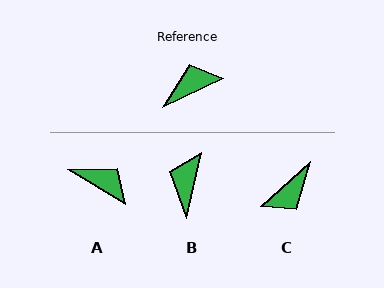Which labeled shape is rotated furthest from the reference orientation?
C, about 164 degrees away.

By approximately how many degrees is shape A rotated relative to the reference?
Approximately 57 degrees clockwise.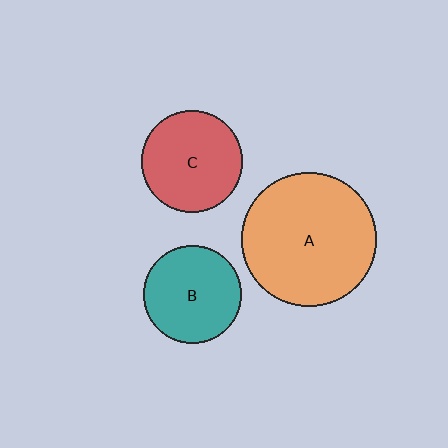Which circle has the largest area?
Circle A (orange).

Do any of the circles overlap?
No, none of the circles overlap.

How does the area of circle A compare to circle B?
Approximately 1.9 times.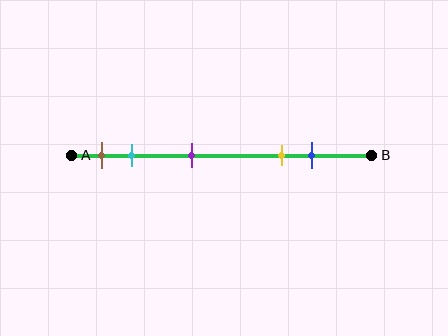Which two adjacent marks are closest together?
The brown and cyan marks are the closest adjacent pair.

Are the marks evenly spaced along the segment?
No, the marks are not evenly spaced.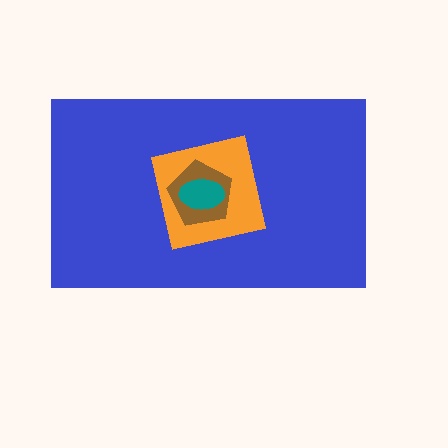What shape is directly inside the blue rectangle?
The orange square.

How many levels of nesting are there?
4.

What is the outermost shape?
The blue rectangle.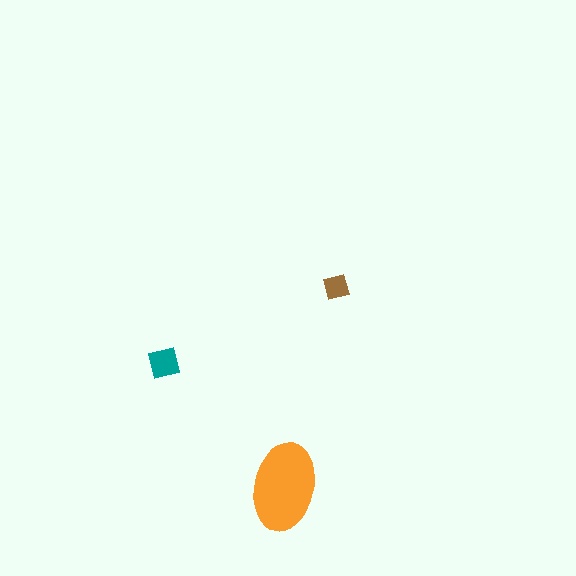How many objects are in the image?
There are 3 objects in the image.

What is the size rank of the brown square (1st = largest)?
3rd.